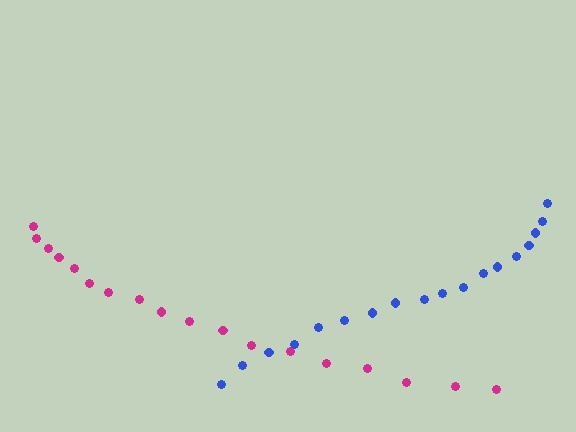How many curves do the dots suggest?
There are 2 distinct paths.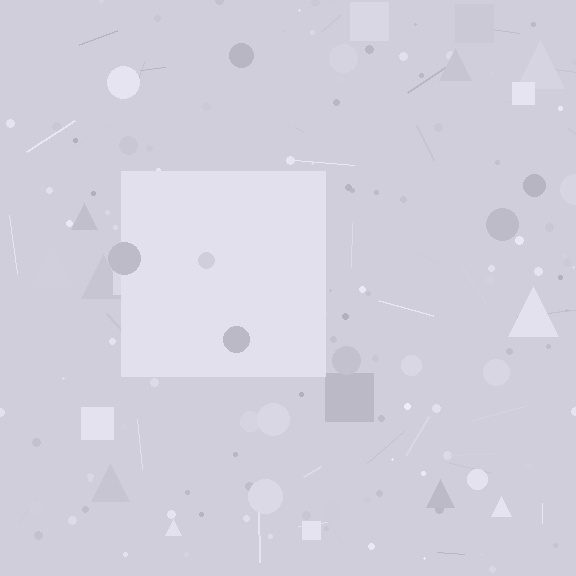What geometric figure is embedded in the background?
A square is embedded in the background.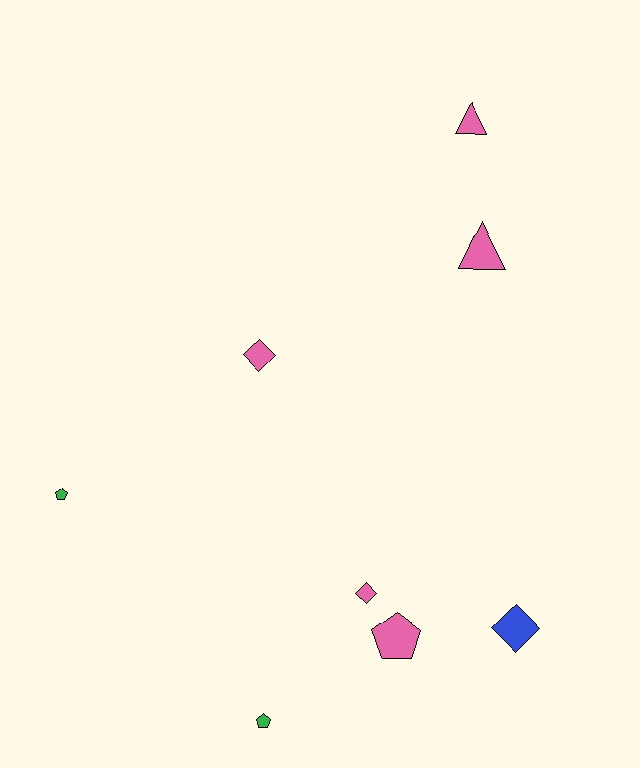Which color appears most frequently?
Pink, with 5 objects.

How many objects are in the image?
There are 8 objects.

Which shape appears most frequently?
Pentagon, with 3 objects.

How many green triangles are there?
There are no green triangles.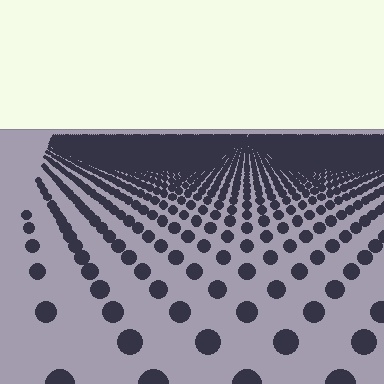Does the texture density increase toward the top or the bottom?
Density increases toward the top.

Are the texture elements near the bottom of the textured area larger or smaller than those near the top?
Larger. Near the bottom, elements are closer to the viewer and appear at a bigger on-screen size.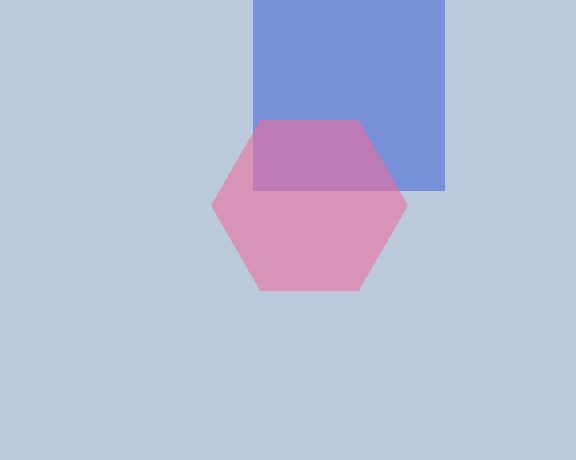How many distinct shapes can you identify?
There are 2 distinct shapes: a blue square, a pink hexagon.